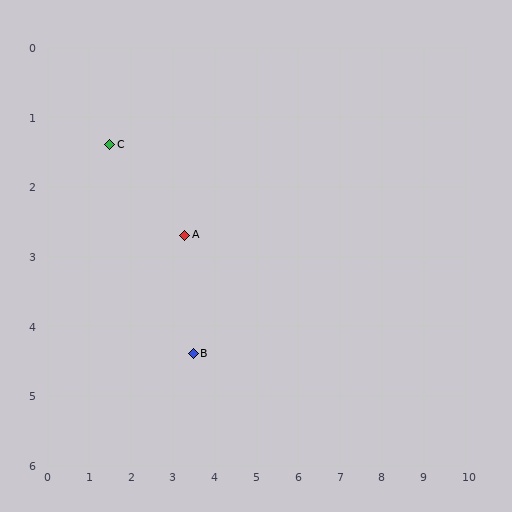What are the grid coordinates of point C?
Point C is at approximately (1.5, 1.4).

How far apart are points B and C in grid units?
Points B and C are about 3.6 grid units apart.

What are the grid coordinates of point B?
Point B is at approximately (3.5, 4.4).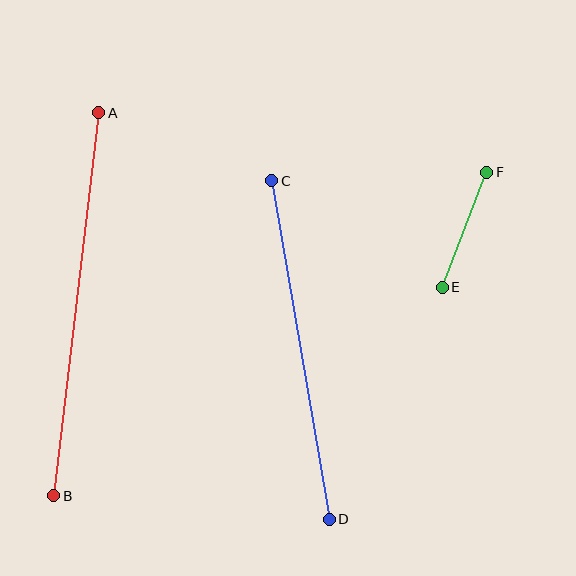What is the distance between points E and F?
The distance is approximately 123 pixels.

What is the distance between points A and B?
The distance is approximately 386 pixels.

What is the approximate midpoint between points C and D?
The midpoint is at approximately (301, 350) pixels.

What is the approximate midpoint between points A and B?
The midpoint is at approximately (76, 304) pixels.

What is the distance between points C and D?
The distance is approximately 343 pixels.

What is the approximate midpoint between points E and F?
The midpoint is at approximately (464, 230) pixels.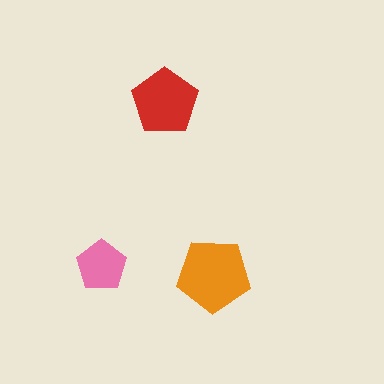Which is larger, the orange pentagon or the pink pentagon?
The orange one.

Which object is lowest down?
The orange pentagon is bottommost.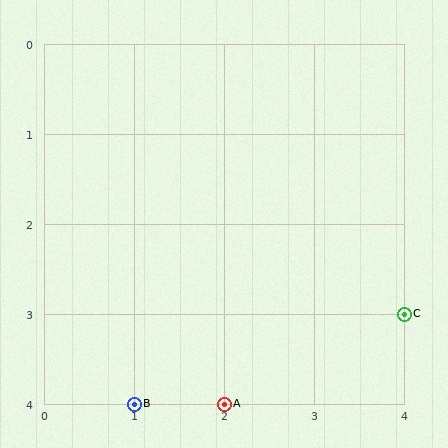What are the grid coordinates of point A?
Point A is at grid coordinates (2, 4).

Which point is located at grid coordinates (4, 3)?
Point C is at (4, 3).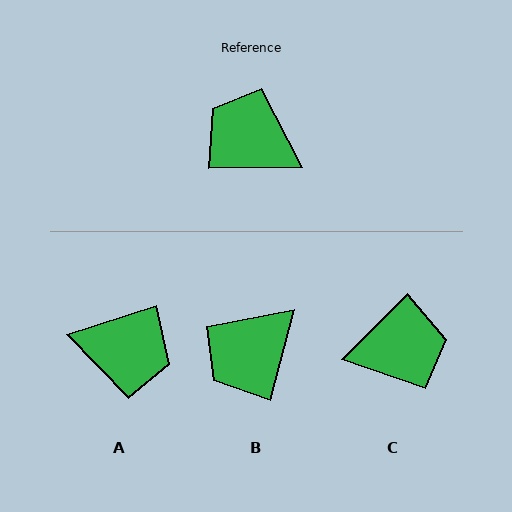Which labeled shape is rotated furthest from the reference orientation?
A, about 163 degrees away.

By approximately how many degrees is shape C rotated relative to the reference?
Approximately 136 degrees clockwise.